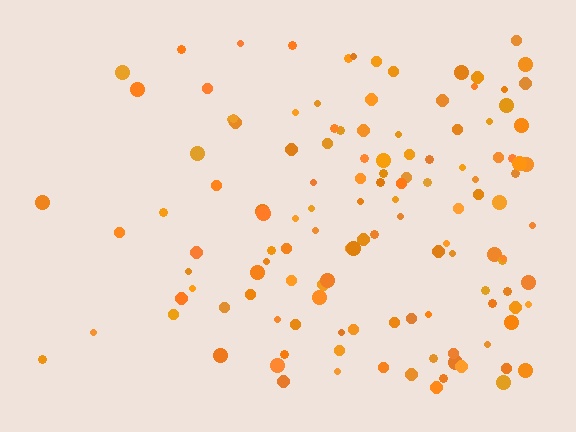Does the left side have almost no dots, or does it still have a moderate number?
Still a moderate number, just noticeably fewer than the right.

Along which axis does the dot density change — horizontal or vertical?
Horizontal.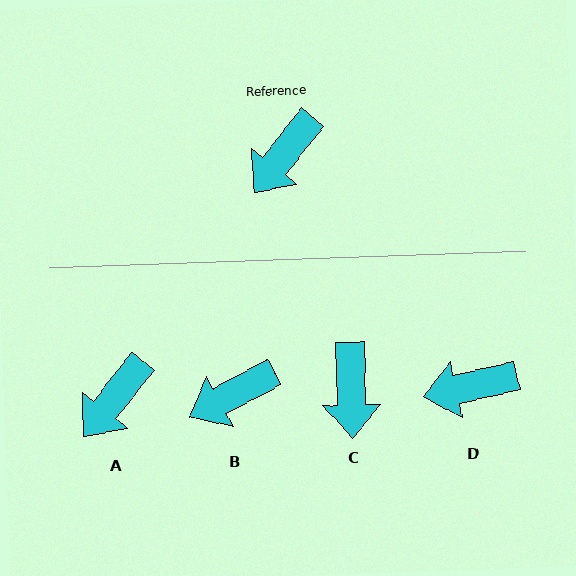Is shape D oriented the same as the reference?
No, it is off by about 40 degrees.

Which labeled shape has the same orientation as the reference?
A.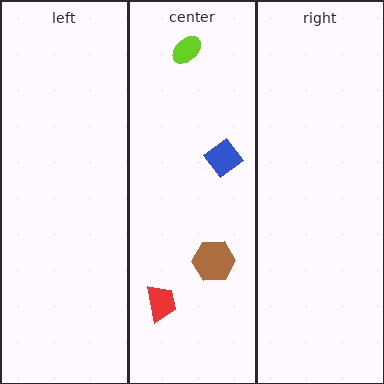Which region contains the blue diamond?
The center region.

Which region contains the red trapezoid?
The center region.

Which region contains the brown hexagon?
The center region.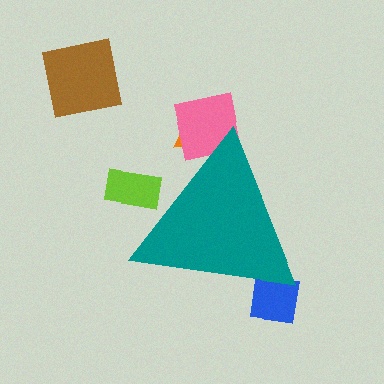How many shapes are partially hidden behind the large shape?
4 shapes are partially hidden.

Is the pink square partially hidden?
Yes, the pink square is partially hidden behind the teal triangle.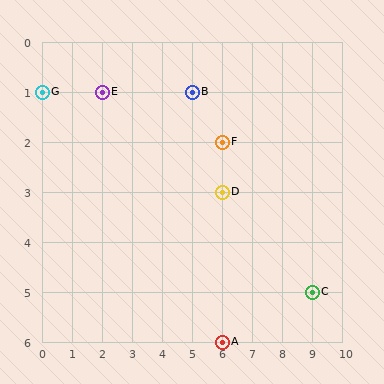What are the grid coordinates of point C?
Point C is at grid coordinates (9, 5).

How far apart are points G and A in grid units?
Points G and A are 6 columns and 5 rows apart (about 7.8 grid units diagonally).